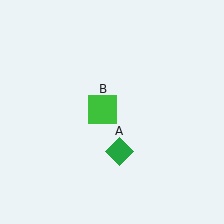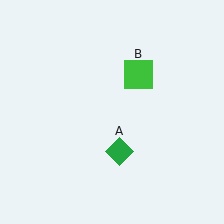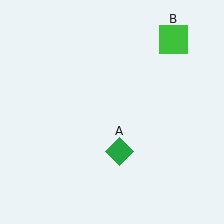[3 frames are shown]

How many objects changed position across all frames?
1 object changed position: green square (object B).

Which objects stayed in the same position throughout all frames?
Green diamond (object A) remained stationary.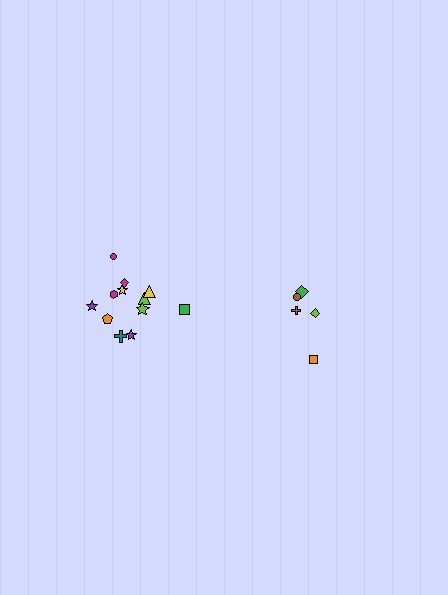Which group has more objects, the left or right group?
The left group.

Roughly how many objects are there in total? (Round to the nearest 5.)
Roughly 15 objects in total.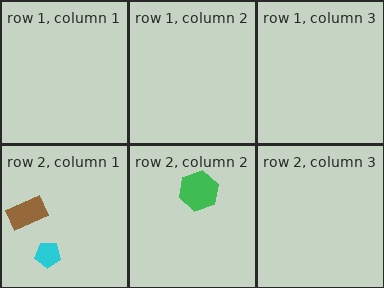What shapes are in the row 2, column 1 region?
The brown rectangle, the cyan pentagon.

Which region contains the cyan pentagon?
The row 2, column 1 region.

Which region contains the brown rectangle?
The row 2, column 1 region.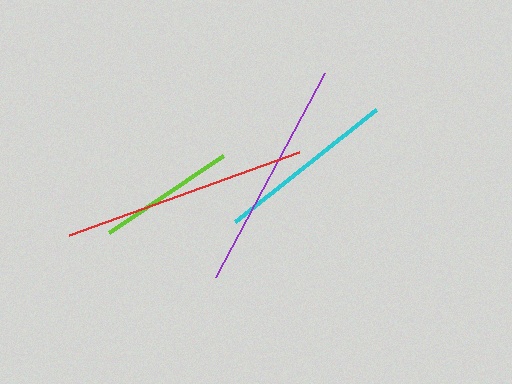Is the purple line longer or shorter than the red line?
The red line is longer than the purple line.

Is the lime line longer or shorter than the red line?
The red line is longer than the lime line.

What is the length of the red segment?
The red segment is approximately 244 pixels long.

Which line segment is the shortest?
The lime line is the shortest at approximately 138 pixels.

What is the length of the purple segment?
The purple segment is approximately 231 pixels long.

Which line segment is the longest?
The red line is the longest at approximately 244 pixels.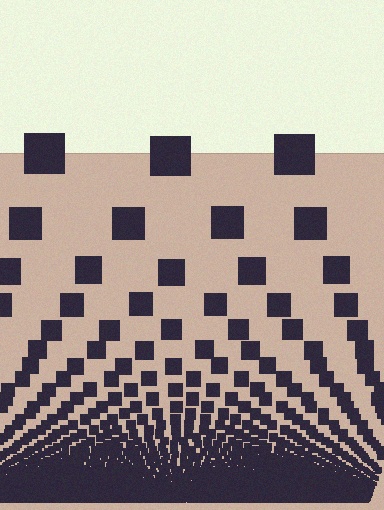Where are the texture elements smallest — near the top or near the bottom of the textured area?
Near the bottom.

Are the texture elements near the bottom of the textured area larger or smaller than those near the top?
Smaller. The gradient is inverted — elements near the bottom are smaller and denser.